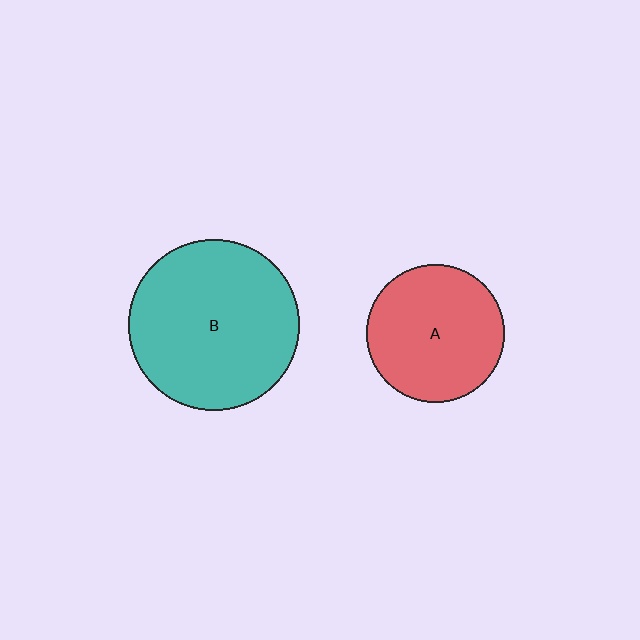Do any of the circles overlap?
No, none of the circles overlap.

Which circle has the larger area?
Circle B (teal).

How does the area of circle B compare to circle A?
Approximately 1.6 times.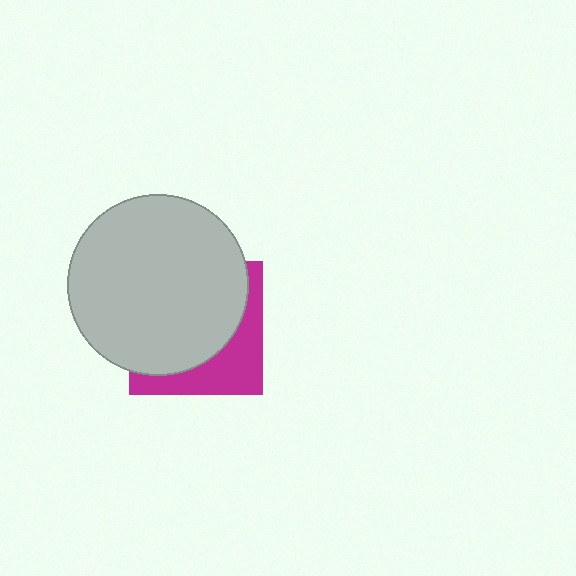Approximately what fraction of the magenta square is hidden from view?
Roughly 66% of the magenta square is hidden behind the light gray circle.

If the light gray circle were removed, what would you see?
You would see the complete magenta square.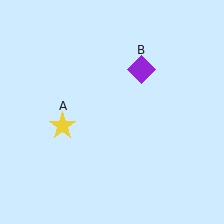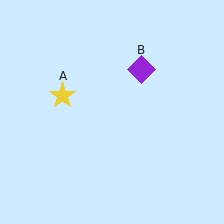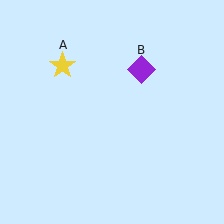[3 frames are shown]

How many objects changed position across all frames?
1 object changed position: yellow star (object A).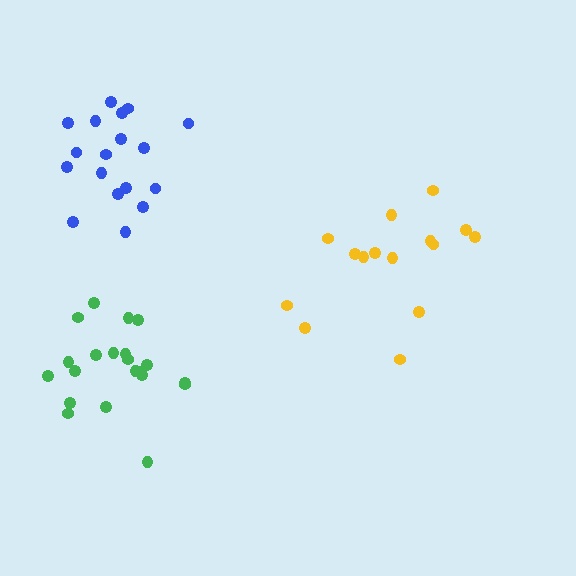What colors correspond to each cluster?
The clusters are colored: blue, green, yellow.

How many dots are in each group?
Group 1: 18 dots, Group 2: 21 dots, Group 3: 16 dots (55 total).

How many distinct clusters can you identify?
There are 3 distinct clusters.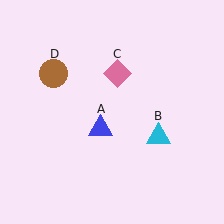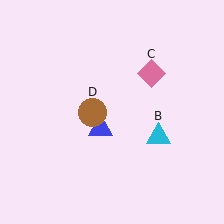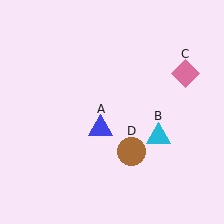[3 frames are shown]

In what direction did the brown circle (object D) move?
The brown circle (object D) moved down and to the right.